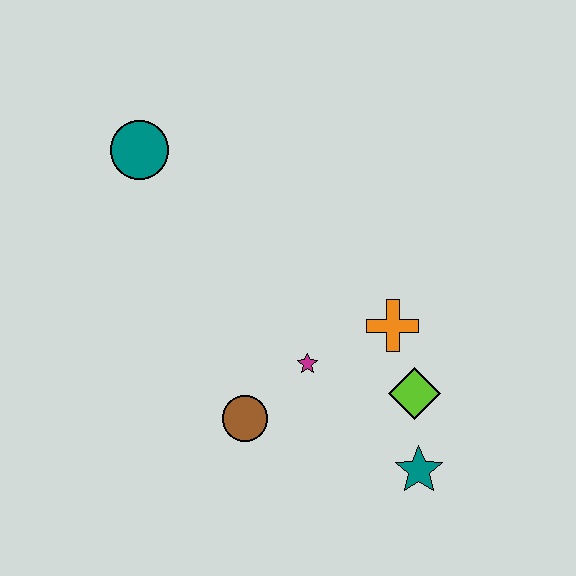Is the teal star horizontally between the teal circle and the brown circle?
No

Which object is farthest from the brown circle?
The teal circle is farthest from the brown circle.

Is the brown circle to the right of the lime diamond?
No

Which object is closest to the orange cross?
The lime diamond is closest to the orange cross.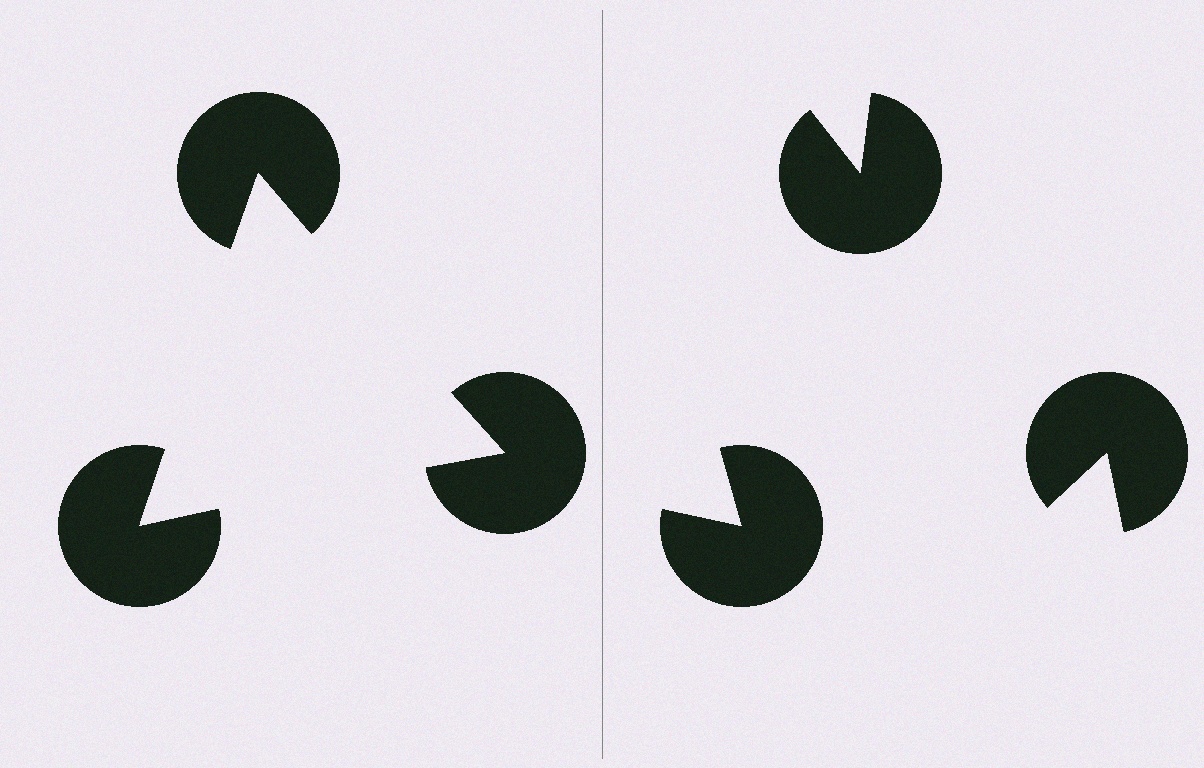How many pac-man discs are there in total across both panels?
6 — 3 on each side.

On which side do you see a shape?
An illusory triangle appears on the left side. On the right side the wedge cuts are rotated, so no coherent shape forms.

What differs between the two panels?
The pac-man discs are positioned identically on both sides; only the wedge orientations differ. On the left they align to a triangle; on the right they are misaligned.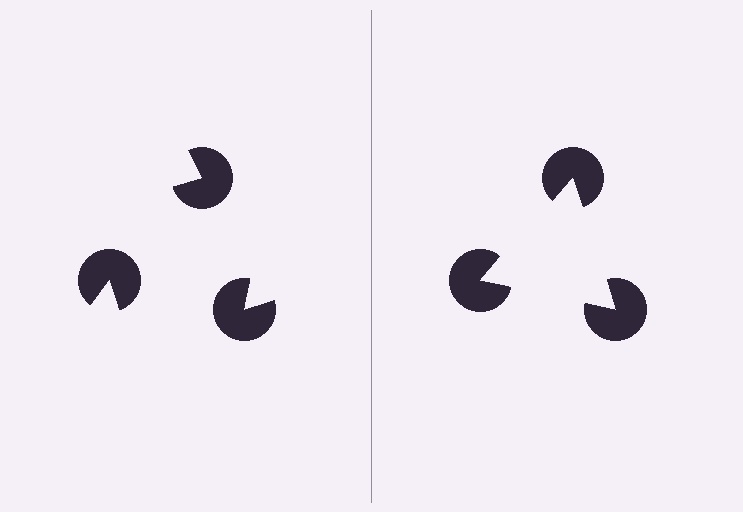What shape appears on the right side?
An illusory triangle.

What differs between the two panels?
The pac-man discs are positioned identically on both sides; only the wedge orientations differ. On the right they align to a triangle; on the left they are misaligned.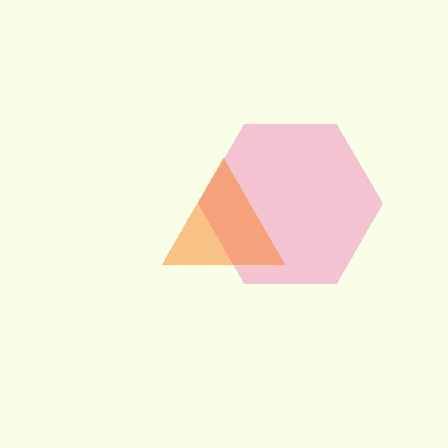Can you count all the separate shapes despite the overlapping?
Yes, there are 2 separate shapes.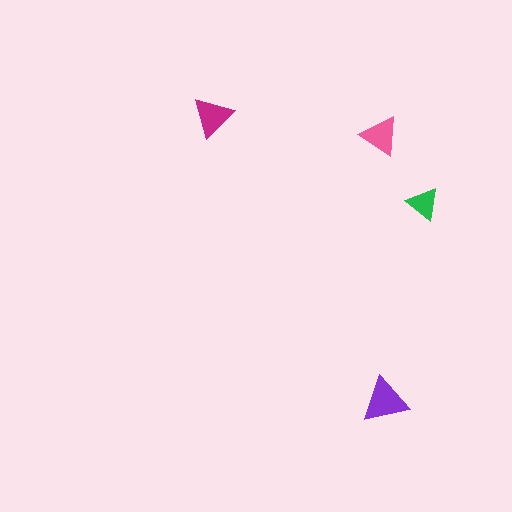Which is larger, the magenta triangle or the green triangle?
The magenta one.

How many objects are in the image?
There are 4 objects in the image.